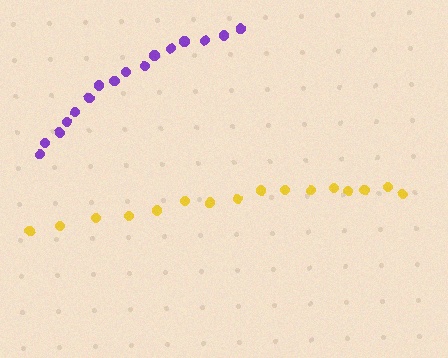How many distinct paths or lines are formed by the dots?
There are 2 distinct paths.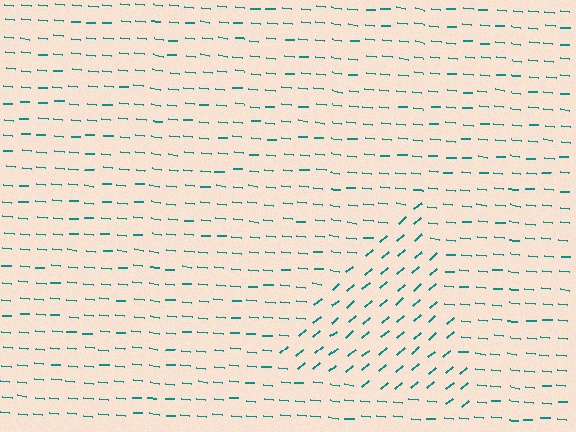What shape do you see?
I see a triangle.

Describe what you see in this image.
The image is filled with small teal line segments. A triangle region in the image has lines oriented differently from the surrounding lines, creating a visible texture boundary.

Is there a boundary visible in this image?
Yes, there is a texture boundary formed by a change in line orientation.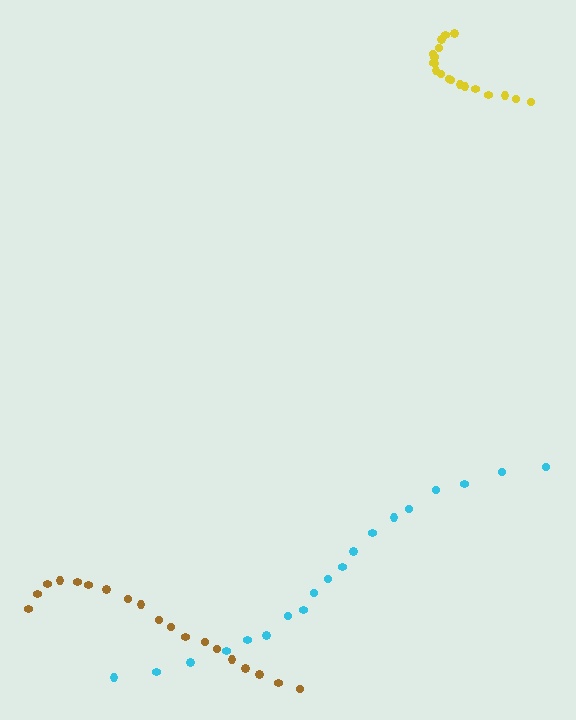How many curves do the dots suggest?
There are 3 distinct paths.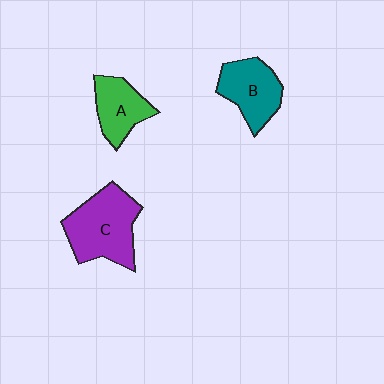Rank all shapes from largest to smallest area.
From largest to smallest: C (purple), B (teal), A (green).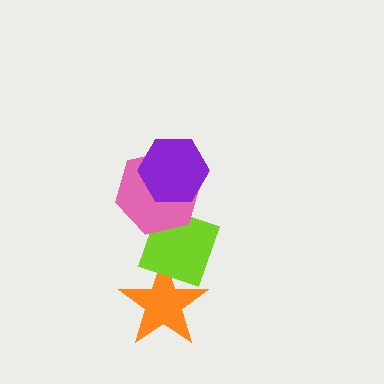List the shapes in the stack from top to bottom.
From top to bottom: the purple hexagon, the pink hexagon, the lime diamond, the orange star.